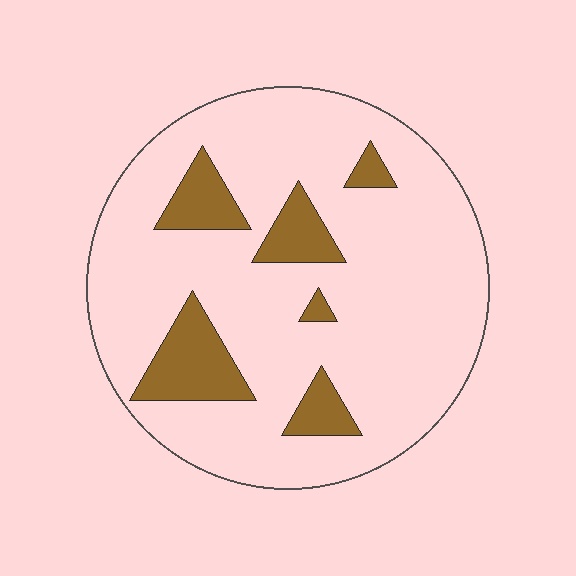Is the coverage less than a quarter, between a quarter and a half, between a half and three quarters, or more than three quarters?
Less than a quarter.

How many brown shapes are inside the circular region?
6.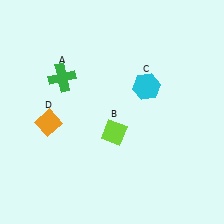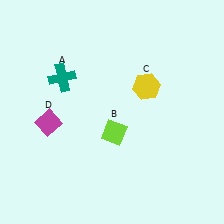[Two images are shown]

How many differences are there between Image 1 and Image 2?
There are 3 differences between the two images.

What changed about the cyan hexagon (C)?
In Image 1, C is cyan. In Image 2, it changed to yellow.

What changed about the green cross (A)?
In Image 1, A is green. In Image 2, it changed to teal.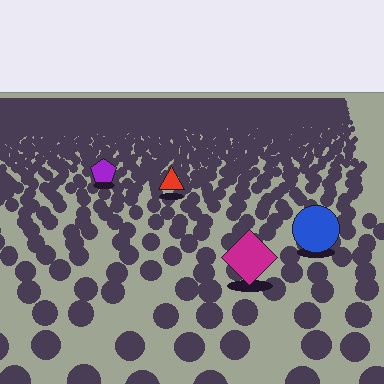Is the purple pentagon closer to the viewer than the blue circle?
No. The blue circle is closer — you can tell from the texture gradient: the ground texture is coarser near it.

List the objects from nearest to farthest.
From nearest to farthest: the magenta diamond, the blue circle, the red triangle, the purple pentagon.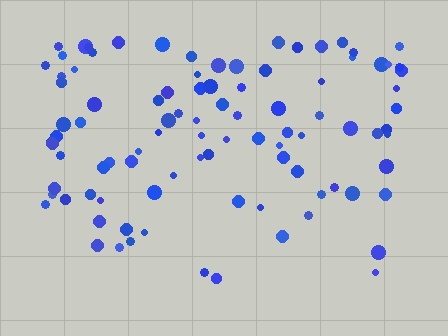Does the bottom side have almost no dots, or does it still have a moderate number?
Still a moderate number, just noticeably fewer than the top.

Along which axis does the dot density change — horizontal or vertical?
Vertical.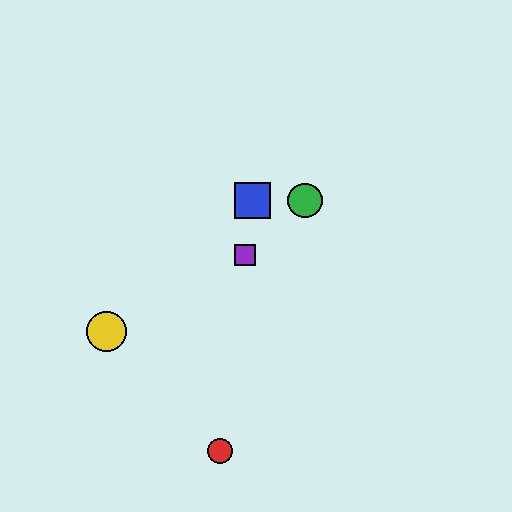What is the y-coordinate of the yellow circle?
The yellow circle is at y≈331.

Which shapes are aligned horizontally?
The blue square, the green circle are aligned horizontally.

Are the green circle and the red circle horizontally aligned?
No, the green circle is at y≈201 and the red circle is at y≈451.